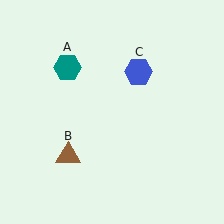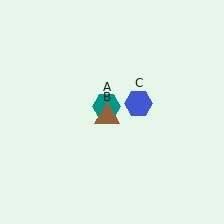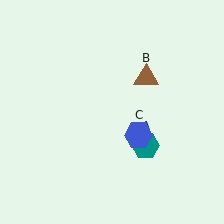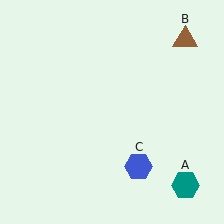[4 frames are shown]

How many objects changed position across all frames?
3 objects changed position: teal hexagon (object A), brown triangle (object B), blue hexagon (object C).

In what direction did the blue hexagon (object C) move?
The blue hexagon (object C) moved down.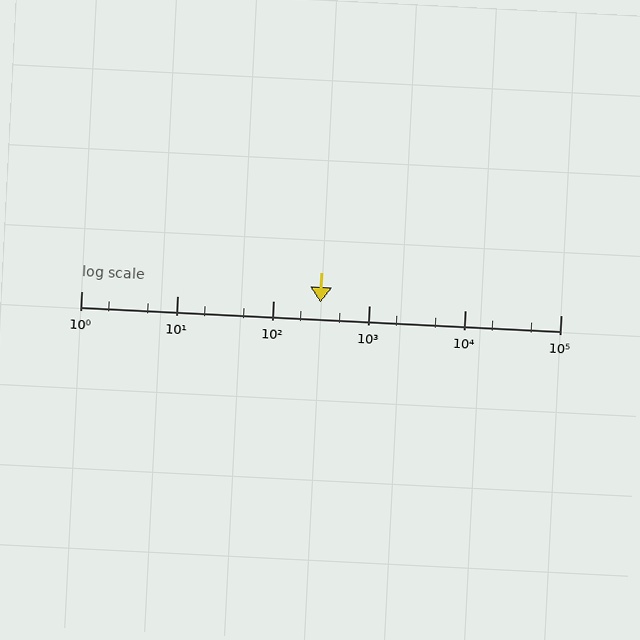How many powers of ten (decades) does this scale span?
The scale spans 5 decades, from 1 to 100000.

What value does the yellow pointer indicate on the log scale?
The pointer indicates approximately 310.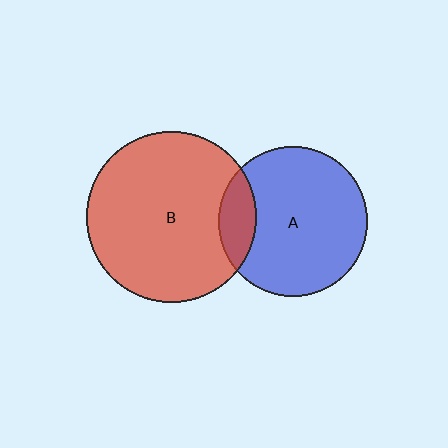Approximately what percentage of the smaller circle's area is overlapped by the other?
Approximately 15%.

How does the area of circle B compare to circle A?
Approximately 1.3 times.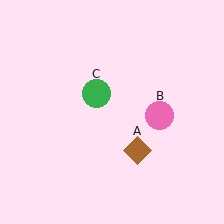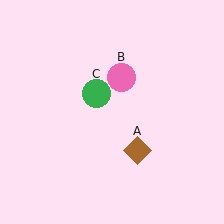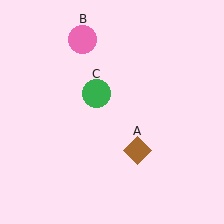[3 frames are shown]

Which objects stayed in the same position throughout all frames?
Brown diamond (object A) and green circle (object C) remained stationary.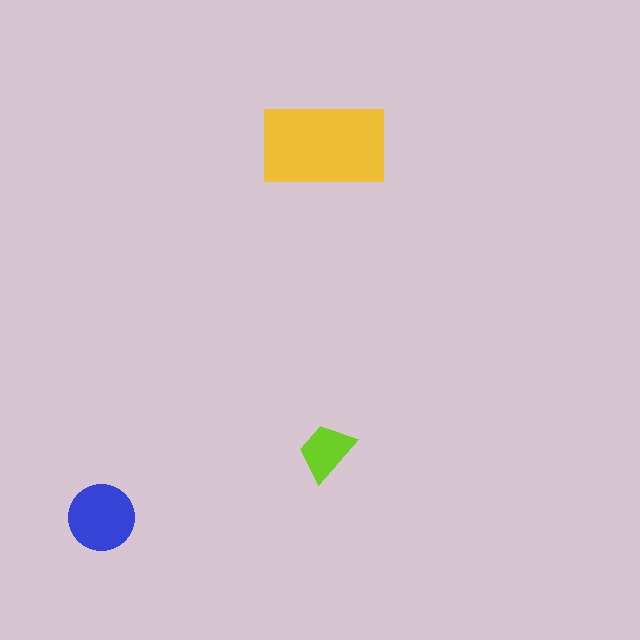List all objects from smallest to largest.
The lime trapezoid, the blue circle, the yellow rectangle.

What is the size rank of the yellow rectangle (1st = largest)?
1st.